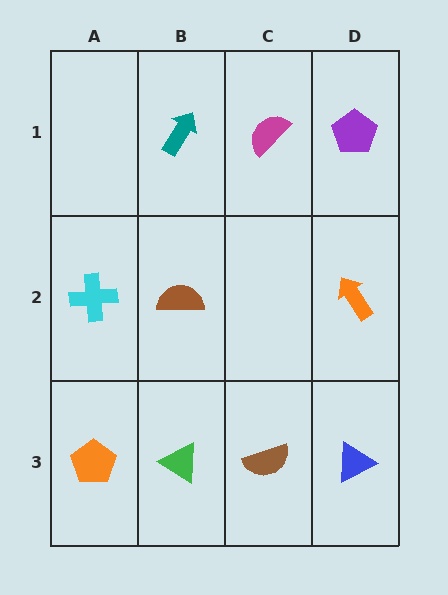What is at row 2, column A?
A cyan cross.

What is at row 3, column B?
A green triangle.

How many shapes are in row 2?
3 shapes.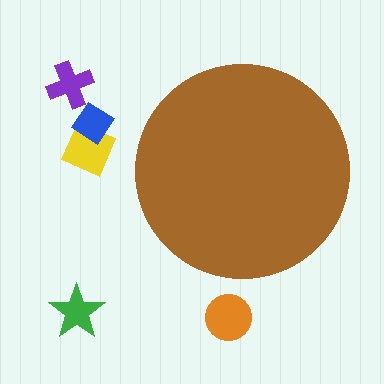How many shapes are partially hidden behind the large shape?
0 shapes are partially hidden.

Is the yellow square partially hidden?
No, the yellow square is fully visible.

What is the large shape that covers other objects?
A brown circle.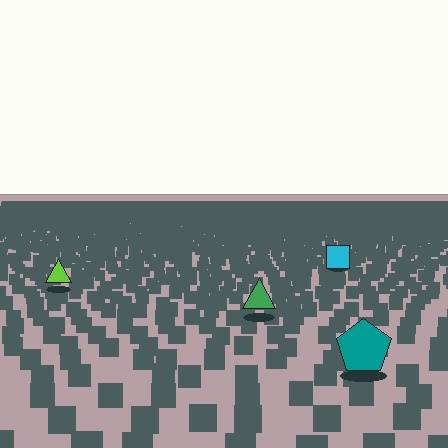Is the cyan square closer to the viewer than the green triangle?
No. The green triangle is closer — you can tell from the texture gradient: the ground texture is coarser near it.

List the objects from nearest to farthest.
From nearest to farthest: the teal pentagon, the green triangle, the lime triangle, the cyan square.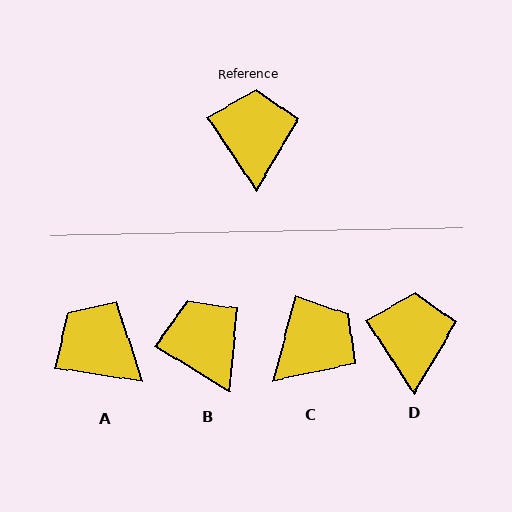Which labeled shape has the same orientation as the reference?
D.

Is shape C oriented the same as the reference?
No, it is off by about 48 degrees.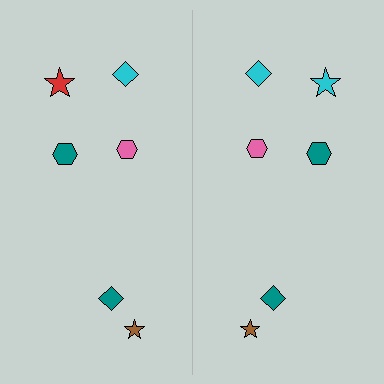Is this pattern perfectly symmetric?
No, the pattern is not perfectly symmetric. The cyan star on the right side breaks the symmetry — its mirror counterpart is red.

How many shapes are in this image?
There are 12 shapes in this image.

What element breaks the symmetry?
The cyan star on the right side breaks the symmetry — its mirror counterpart is red.